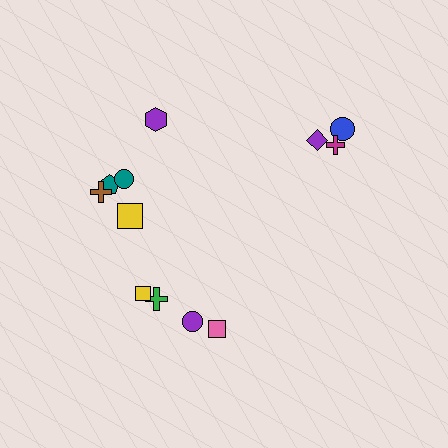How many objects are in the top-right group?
There are 3 objects.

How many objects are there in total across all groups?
There are 12 objects.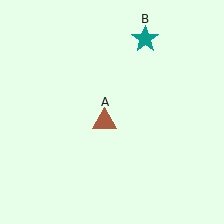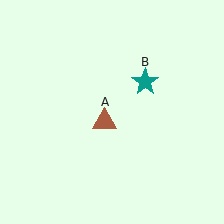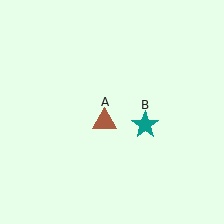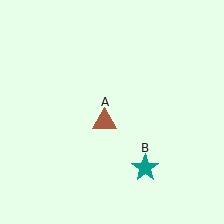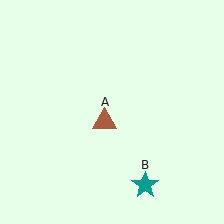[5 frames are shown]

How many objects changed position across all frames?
1 object changed position: teal star (object B).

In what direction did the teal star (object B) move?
The teal star (object B) moved down.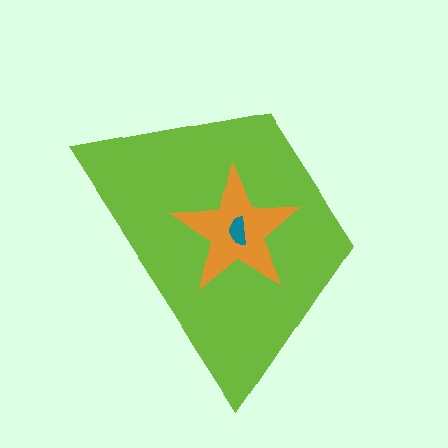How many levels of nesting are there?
3.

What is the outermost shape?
The lime trapezoid.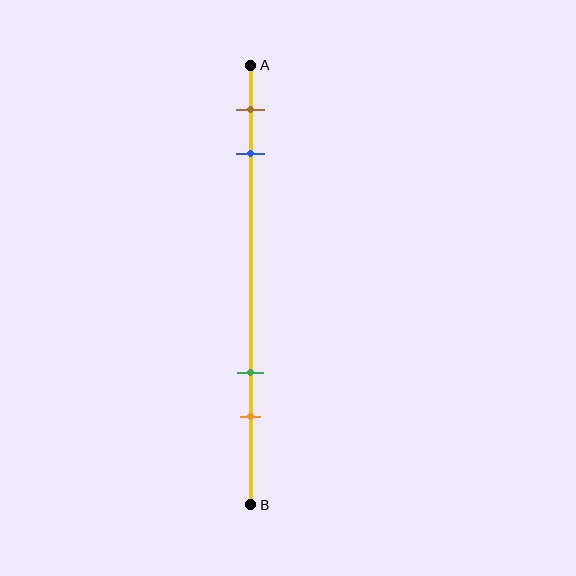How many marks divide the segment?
There are 4 marks dividing the segment.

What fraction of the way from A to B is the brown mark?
The brown mark is approximately 10% (0.1) of the way from A to B.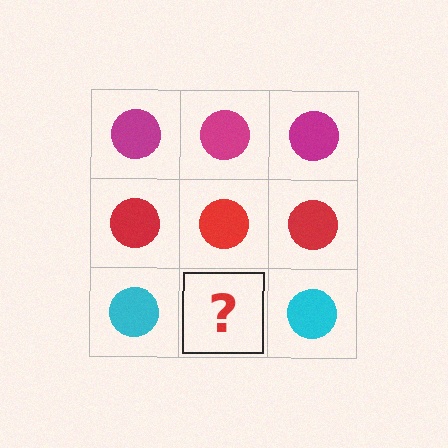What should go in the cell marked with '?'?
The missing cell should contain a cyan circle.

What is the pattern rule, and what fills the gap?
The rule is that each row has a consistent color. The gap should be filled with a cyan circle.